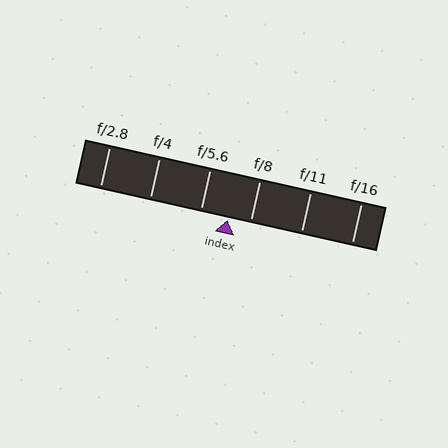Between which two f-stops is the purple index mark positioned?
The index mark is between f/5.6 and f/8.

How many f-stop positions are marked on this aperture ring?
There are 6 f-stop positions marked.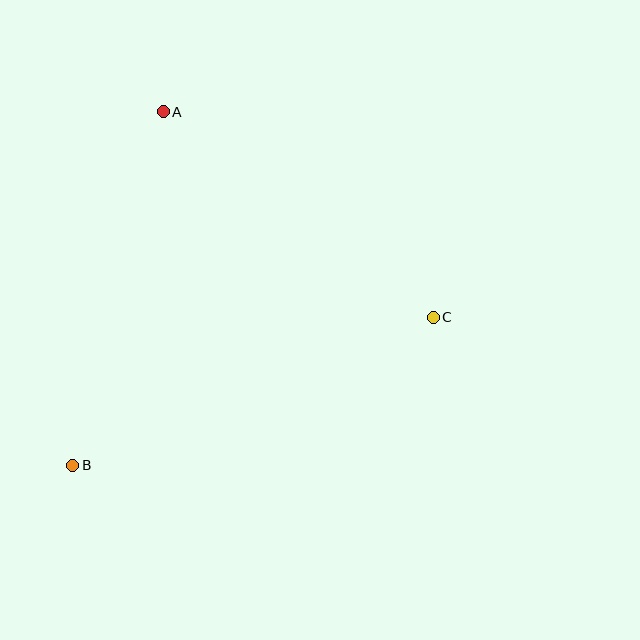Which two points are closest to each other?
Points A and C are closest to each other.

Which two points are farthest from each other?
Points B and C are farthest from each other.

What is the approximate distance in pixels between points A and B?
The distance between A and B is approximately 365 pixels.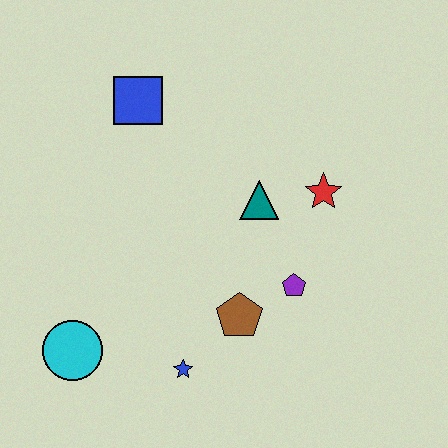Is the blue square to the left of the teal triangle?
Yes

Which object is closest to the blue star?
The brown pentagon is closest to the blue star.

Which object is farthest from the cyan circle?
The red star is farthest from the cyan circle.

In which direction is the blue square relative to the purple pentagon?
The blue square is above the purple pentagon.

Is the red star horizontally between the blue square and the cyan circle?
No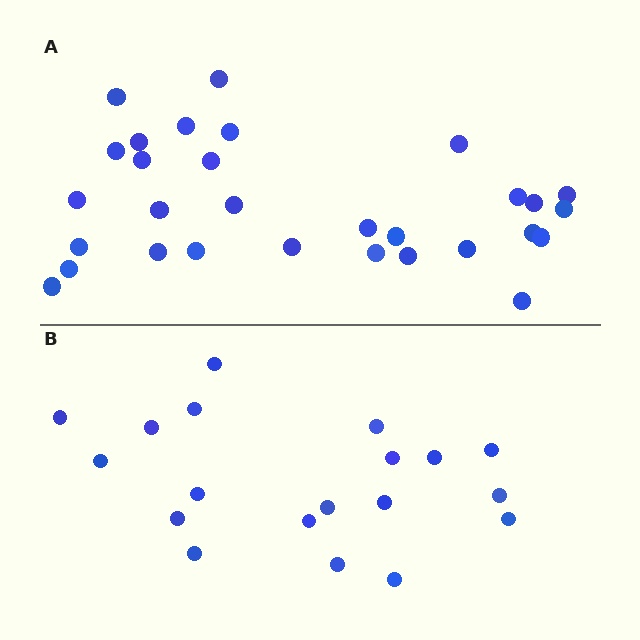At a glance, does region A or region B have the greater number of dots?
Region A (the top region) has more dots.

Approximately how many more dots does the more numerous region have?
Region A has roughly 12 or so more dots than region B.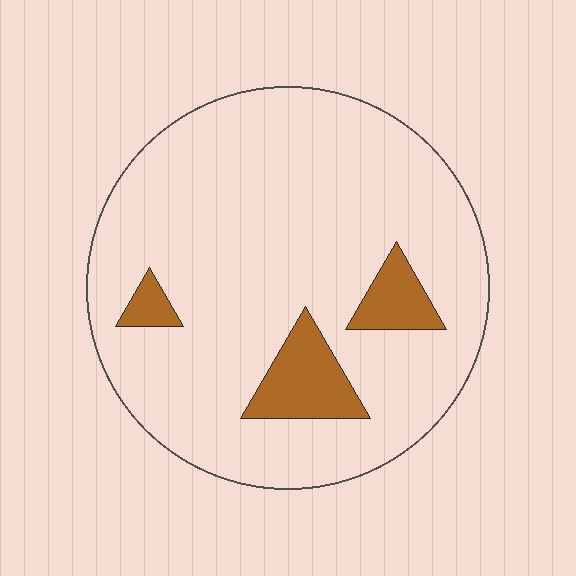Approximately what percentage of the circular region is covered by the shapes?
Approximately 10%.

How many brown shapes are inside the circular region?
3.